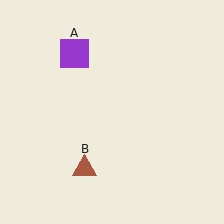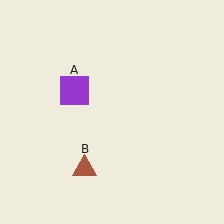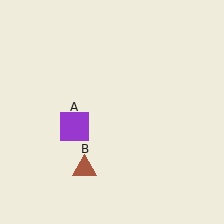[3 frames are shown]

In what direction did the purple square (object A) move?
The purple square (object A) moved down.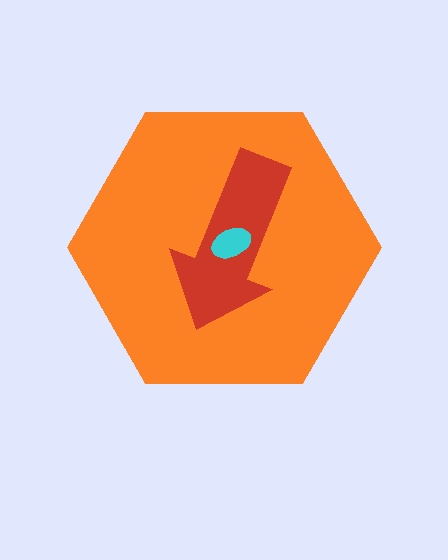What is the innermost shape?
The cyan ellipse.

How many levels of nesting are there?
3.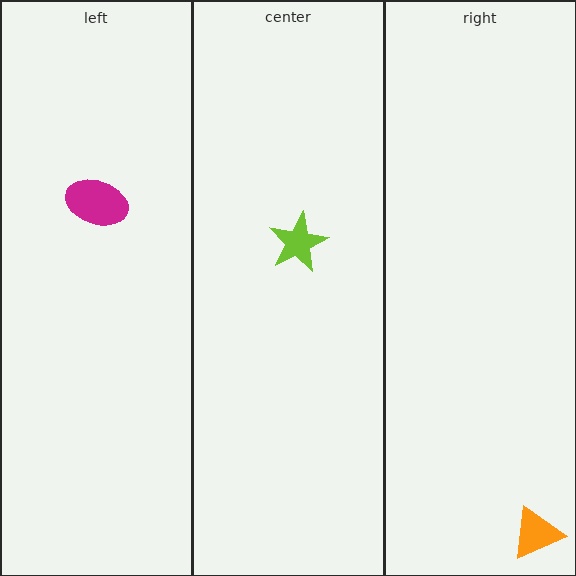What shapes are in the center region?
The lime star.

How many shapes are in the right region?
1.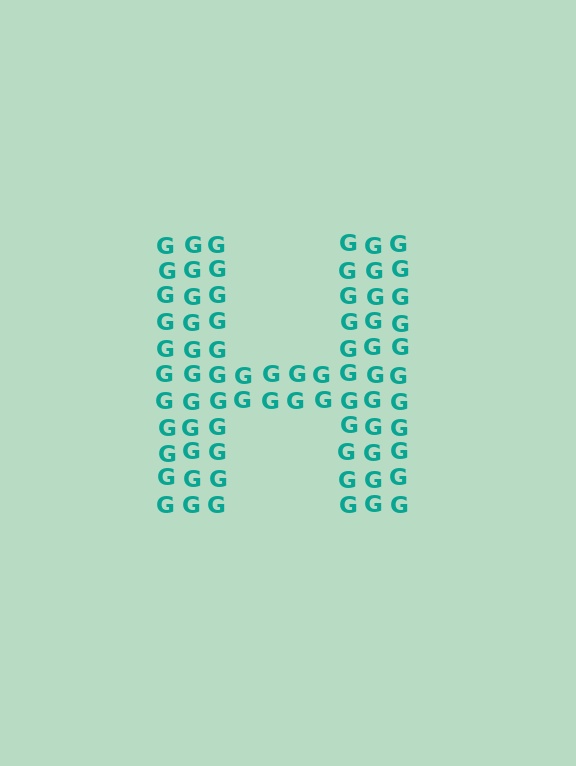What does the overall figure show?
The overall figure shows the letter H.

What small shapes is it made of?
It is made of small letter G's.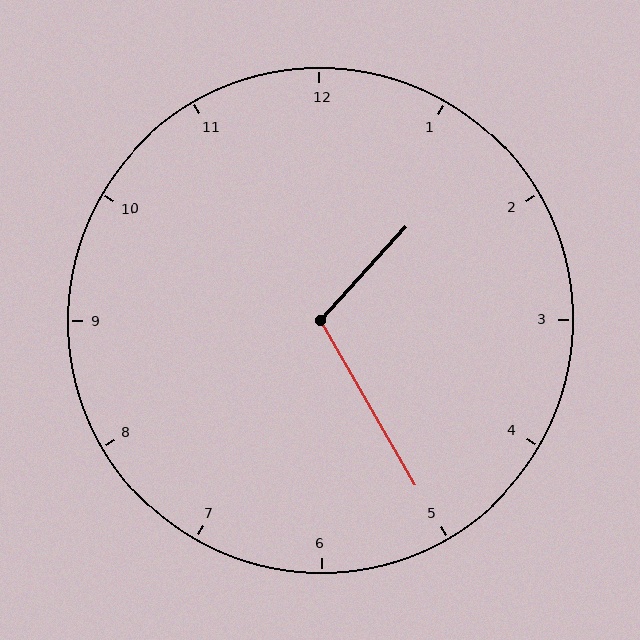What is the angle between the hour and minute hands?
Approximately 108 degrees.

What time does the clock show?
1:25.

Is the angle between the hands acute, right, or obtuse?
It is obtuse.